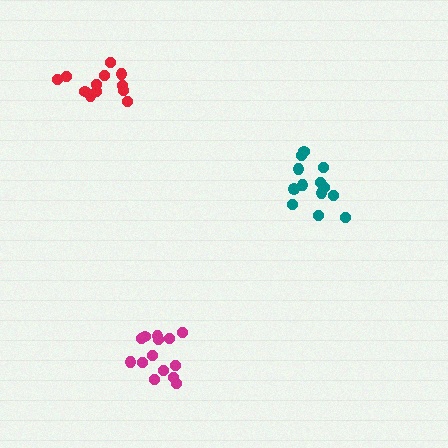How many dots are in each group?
Group 1: 13 dots, Group 2: 14 dots, Group 3: 12 dots (39 total).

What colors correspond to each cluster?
The clusters are colored: teal, magenta, red.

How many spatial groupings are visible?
There are 3 spatial groupings.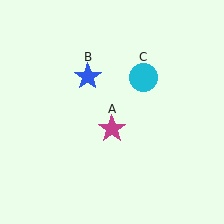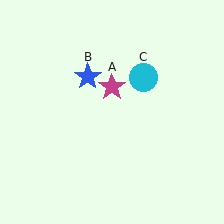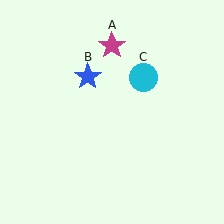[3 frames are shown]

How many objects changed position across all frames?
1 object changed position: magenta star (object A).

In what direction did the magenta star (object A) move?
The magenta star (object A) moved up.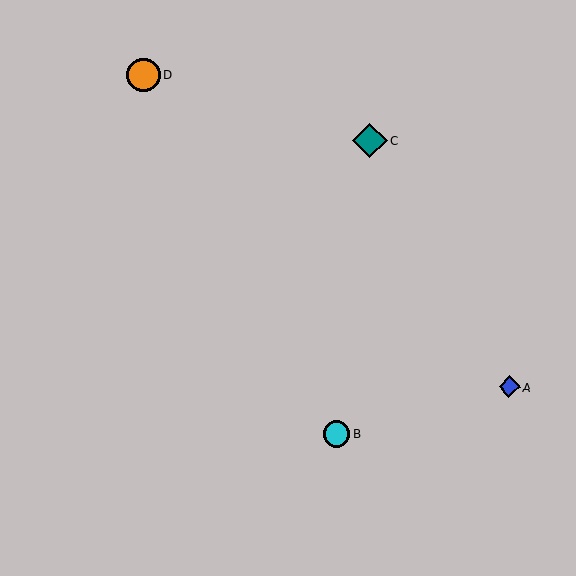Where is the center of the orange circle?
The center of the orange circle is at (144, 75).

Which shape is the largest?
The teal diamond (labeled C) is the largest.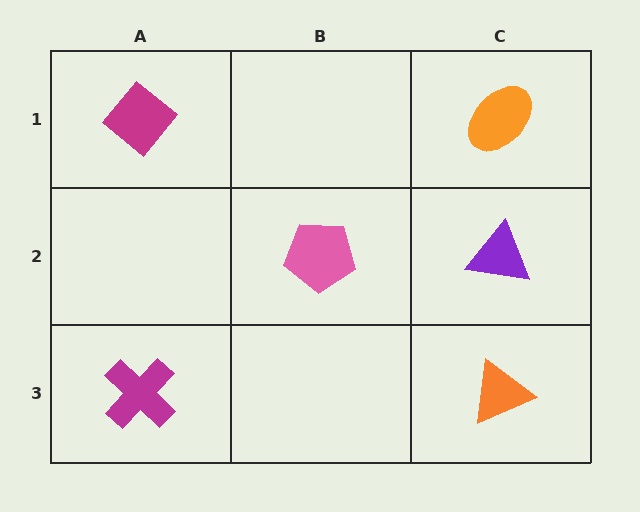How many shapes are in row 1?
2 shapes.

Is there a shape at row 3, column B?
No, that cell is empty.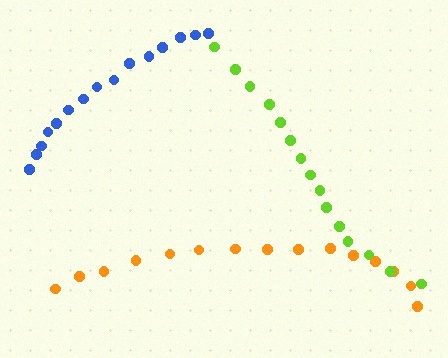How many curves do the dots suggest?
There are 3 distinct paths.